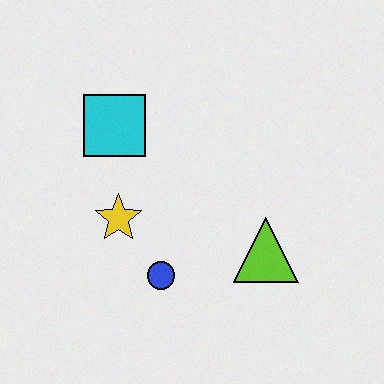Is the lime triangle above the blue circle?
Yes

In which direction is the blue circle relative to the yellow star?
The blue circle is below the yellow star.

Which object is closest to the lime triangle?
The blue circle is closest to the lime triangle.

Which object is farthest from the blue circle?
The cyan square is farthest from the blue circle.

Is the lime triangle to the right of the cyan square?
Yes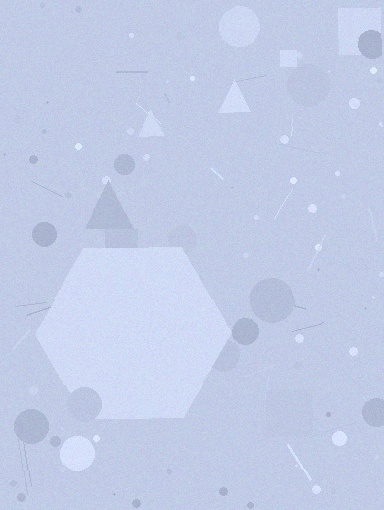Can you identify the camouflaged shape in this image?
The camouflaged shape is a hexagon.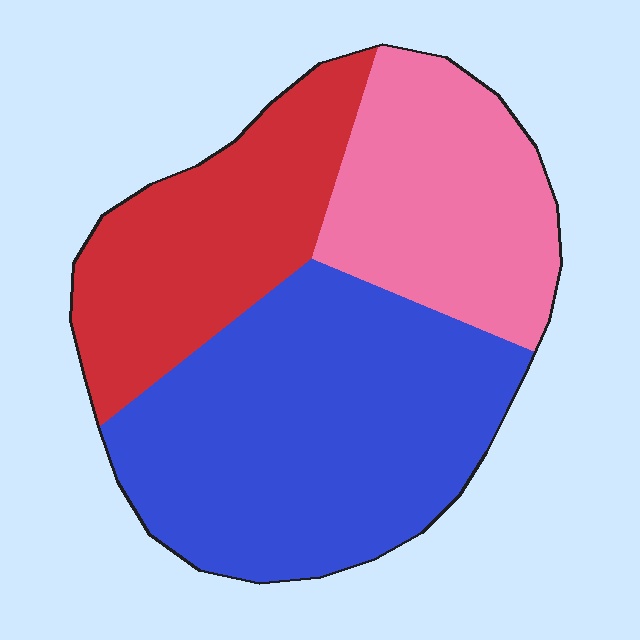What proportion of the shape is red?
Red takes up about one quarter (1/4) of the shape.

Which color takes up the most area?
Blue, at roughly 45%.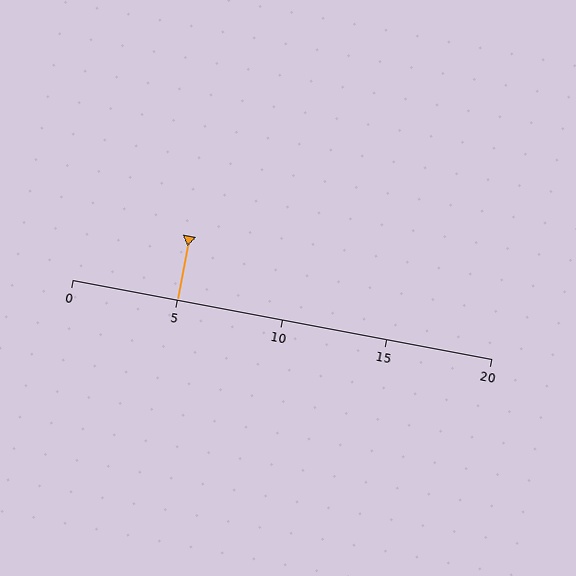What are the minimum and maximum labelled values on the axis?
The axis runs from 0 to 20.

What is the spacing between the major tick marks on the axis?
The major ticks are spaced 5 apart.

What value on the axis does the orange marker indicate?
The marker indicates approximately 5.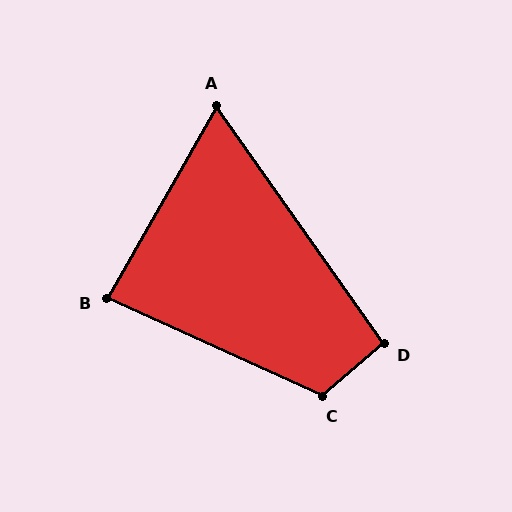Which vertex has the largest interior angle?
C, at approximately 115 degrees.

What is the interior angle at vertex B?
Approximately 85 degrees (acute).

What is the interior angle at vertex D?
Approximately 95 degrees (obtuse).